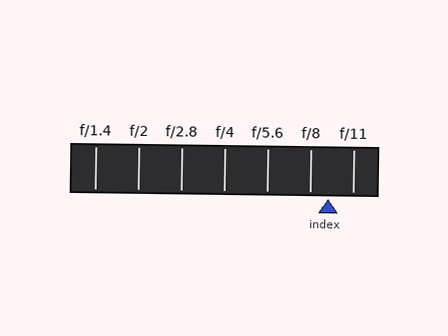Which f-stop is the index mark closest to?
The index mark is closest to f/8.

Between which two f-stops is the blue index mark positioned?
The index mark is between f/8 and f/11.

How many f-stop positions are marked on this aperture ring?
There are 7 f-stop positions marked.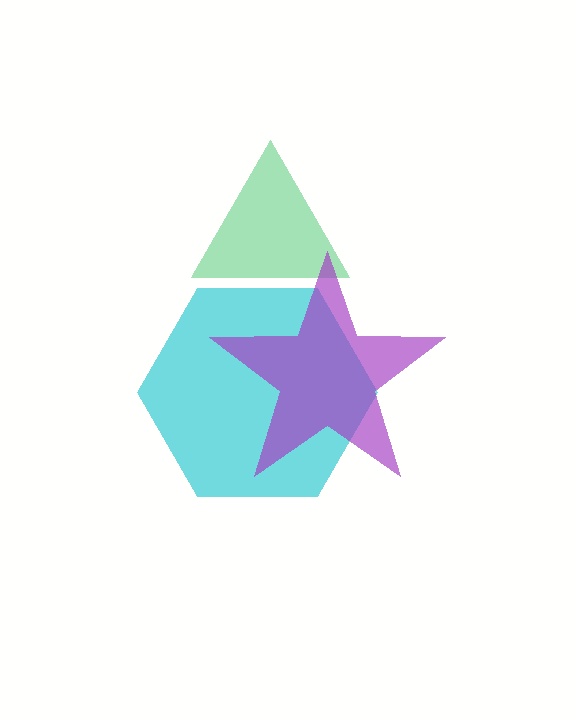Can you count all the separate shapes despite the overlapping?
Yes, there are 3 separate shapes.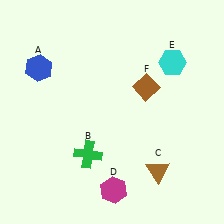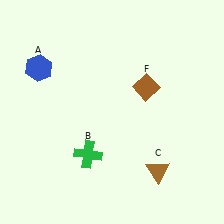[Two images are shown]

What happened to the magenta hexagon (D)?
The magenta hexagon (D) was removed in Image 2. It was in the bottom-right area of Image 1.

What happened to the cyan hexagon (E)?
The cyan hexagon (E) was removed in Image 2. It was in the top-right area of Image 1.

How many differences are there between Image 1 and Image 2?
There are 2 differences between the two images.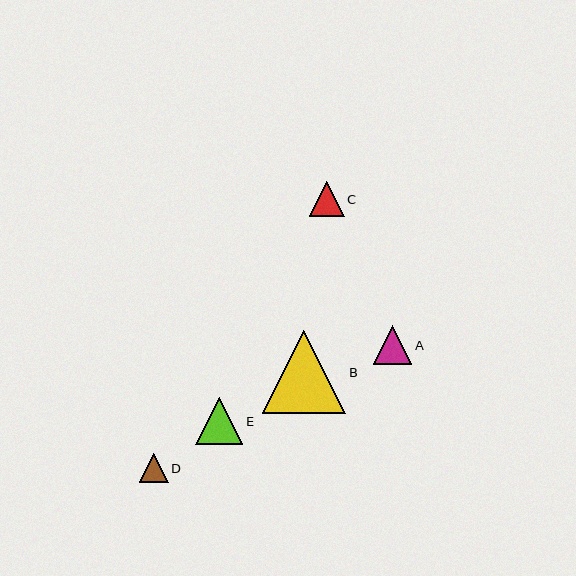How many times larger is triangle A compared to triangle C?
Triangle A is approximately 1.1 times the size of triangle C.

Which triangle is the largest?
Triangle B is the largest with a size of approximately 84 pixels.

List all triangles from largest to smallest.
From largest to smallest: B, E, A, C, D.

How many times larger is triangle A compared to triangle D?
Triangle A is approximately 1.3 times the size of triangle D.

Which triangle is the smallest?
Triangle D is the smallest with a size of approximately 29 pixels.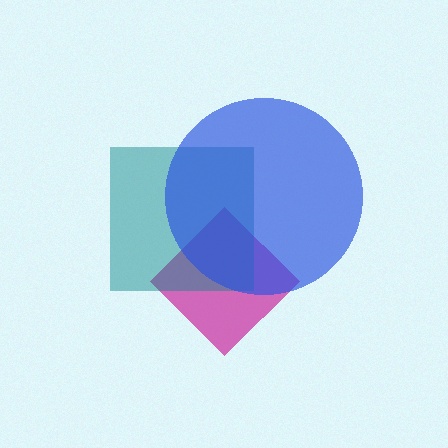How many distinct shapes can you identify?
There are 3 distinct shapes: a magenta diamond, a teal square, a blue circle.